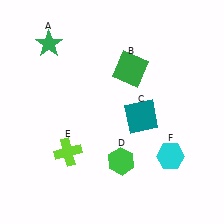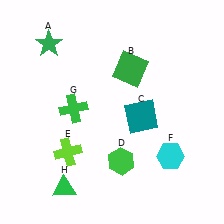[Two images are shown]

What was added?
A green cross (G), a green triangle (H) were added in Image 2.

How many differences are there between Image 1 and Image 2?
There are 2 differences between the two images.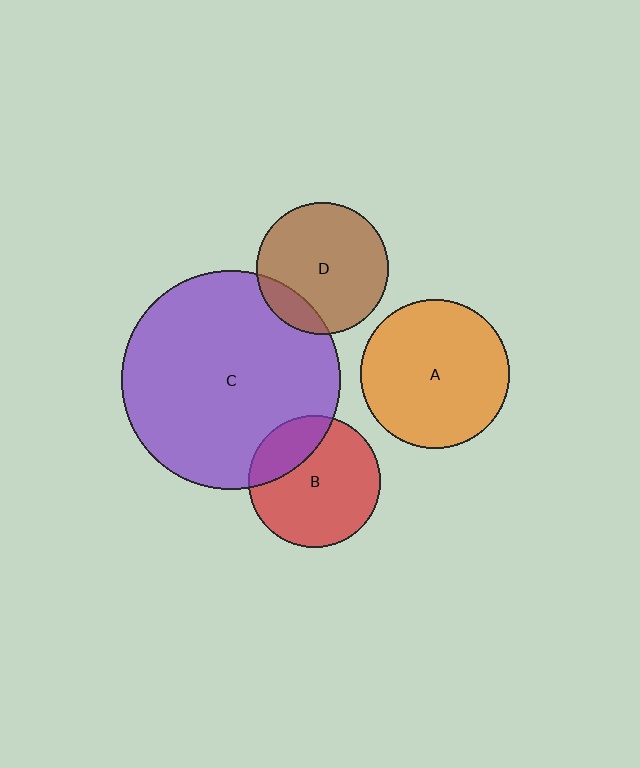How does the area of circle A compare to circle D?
Approximately 1.3 times.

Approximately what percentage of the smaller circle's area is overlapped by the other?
Approximately 25%.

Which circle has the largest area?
Circle C (purple).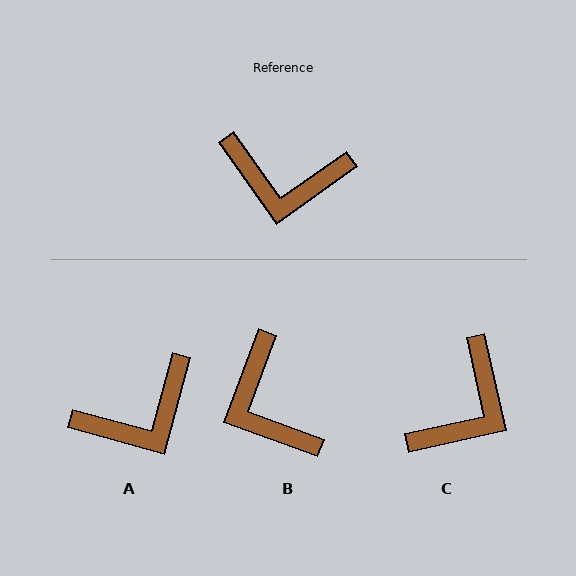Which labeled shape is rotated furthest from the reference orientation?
C, about 67 degrees away.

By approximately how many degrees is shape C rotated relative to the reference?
Approximately 67 degrees counter-clockwise.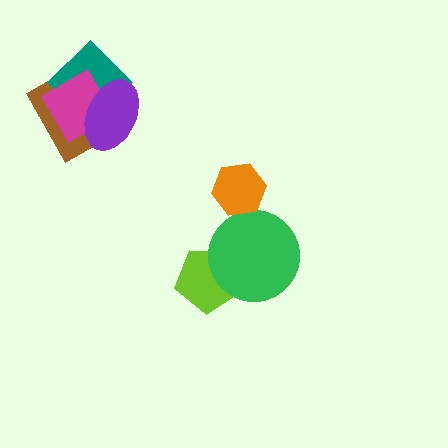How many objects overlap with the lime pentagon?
1 object overlaps with the lime pentagon.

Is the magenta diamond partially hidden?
Yes, it is partially covered by another shape.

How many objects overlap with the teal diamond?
3 objects overlap with the teal diamond.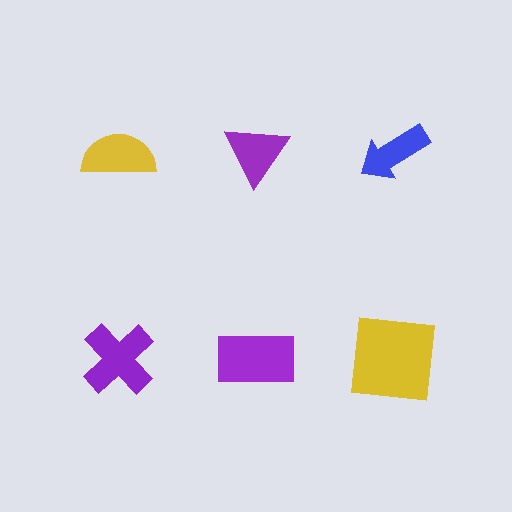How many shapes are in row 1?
3 shapes.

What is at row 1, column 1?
A yellow semicircle.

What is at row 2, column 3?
A yellow square.